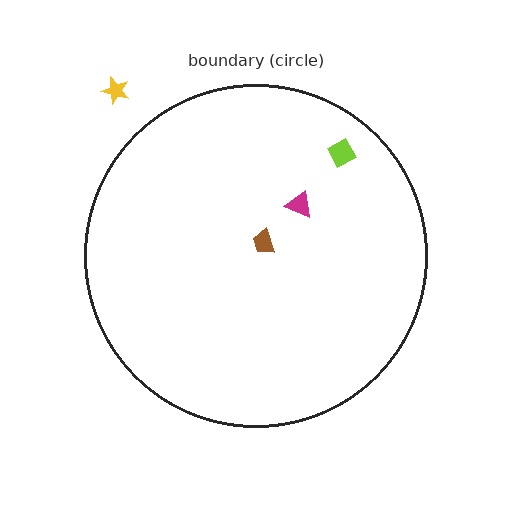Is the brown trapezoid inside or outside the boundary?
Inside.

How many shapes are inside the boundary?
3 inside, 1 outside.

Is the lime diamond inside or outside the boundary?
Inside.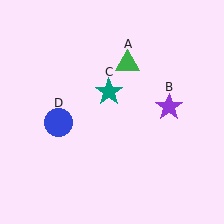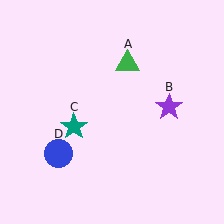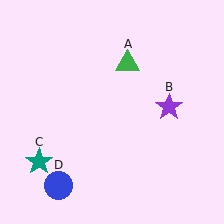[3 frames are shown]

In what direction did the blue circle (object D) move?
The blue circle (object D) moved down.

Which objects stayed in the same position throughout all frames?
Green triangle (object A) and purple star (object B) remained stationary.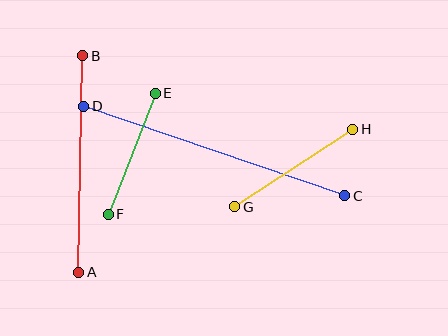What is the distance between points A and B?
The distance is approximately 216 pixels.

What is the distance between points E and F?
The distance is approximately 130 pixels.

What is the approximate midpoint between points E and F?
The midpoint is at approximately (132, 154) pixels.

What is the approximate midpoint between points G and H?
The midpoint is at approximately (294, 168) pixels.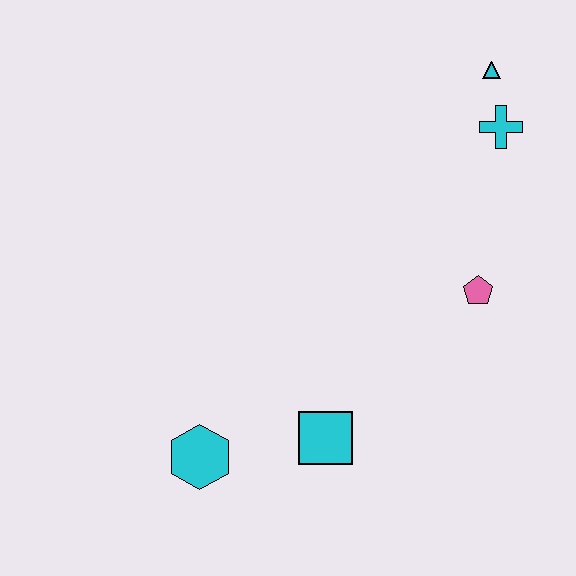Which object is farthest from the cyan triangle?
The cyan hexagon is farthest from the cyan triangle.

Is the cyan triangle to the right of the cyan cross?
No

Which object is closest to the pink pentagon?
The cyan cross is closest to the pink pentagon.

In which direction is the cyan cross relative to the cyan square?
The cyan cross is above the cyan square.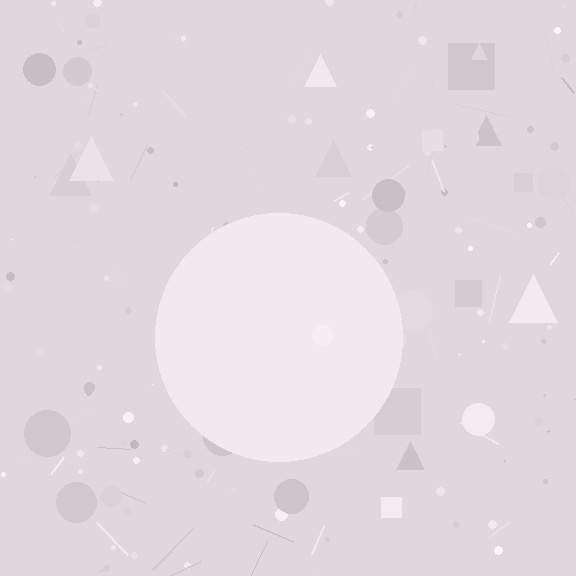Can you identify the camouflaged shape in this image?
The camouflaged shape is a circle.